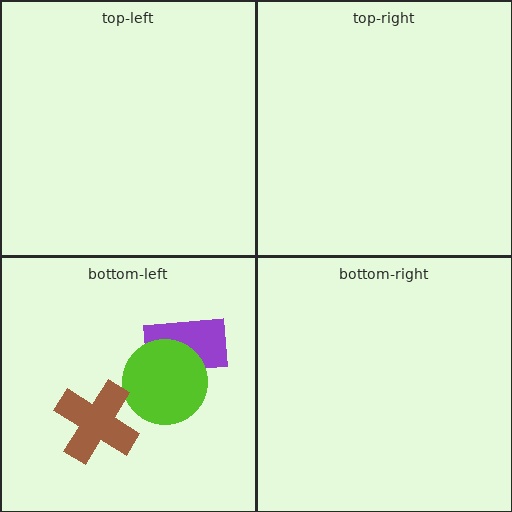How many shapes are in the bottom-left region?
3.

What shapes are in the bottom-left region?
The purple rectangle, the lime circle, the brown cross.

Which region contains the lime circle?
The bottom-left region.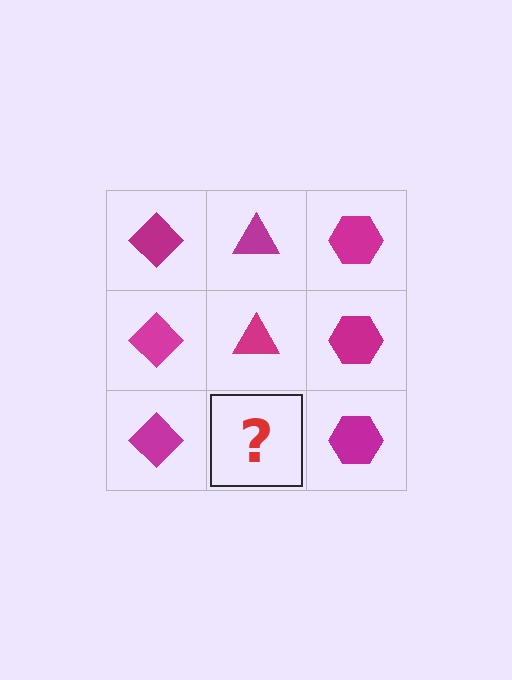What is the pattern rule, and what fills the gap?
The rule is that each column has a consistent shape. The gap should be filled with a magenta triangle.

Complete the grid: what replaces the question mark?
The question mark should be replaced with a magenta triangle.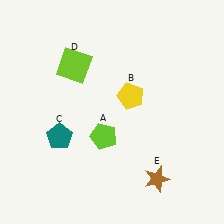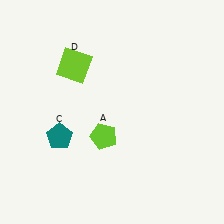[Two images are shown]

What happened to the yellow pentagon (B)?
The yellow pentagon (B) was removed in Image 2. It was in the top-right area of Image 1.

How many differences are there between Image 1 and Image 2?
There are 2 differences between the two images.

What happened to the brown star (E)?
The brown star (E) was removed in Image 2. It was in the bottom-right area of Image 1.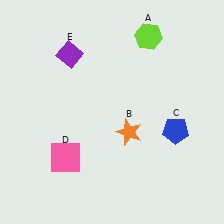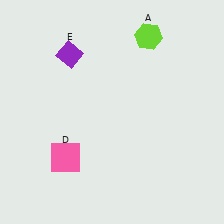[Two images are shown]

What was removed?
The blue pentagon (C), the orange star (B) were removed in Image 2.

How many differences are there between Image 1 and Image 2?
There are 2 differences between the two images.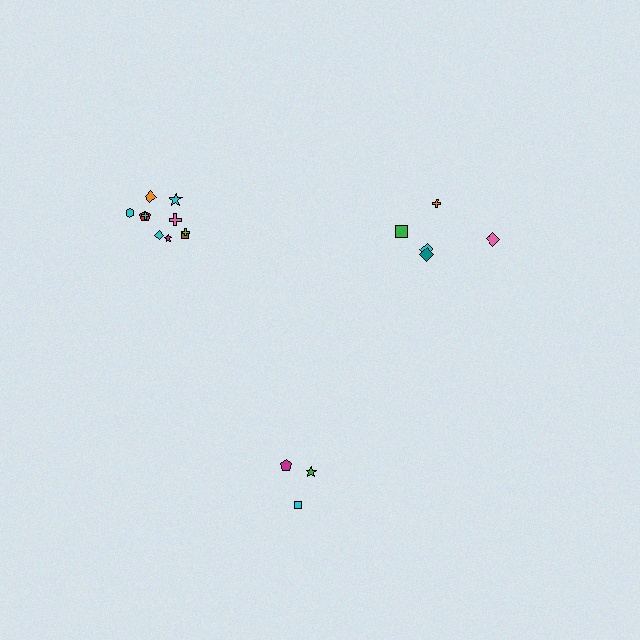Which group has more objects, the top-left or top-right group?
The top-left group.